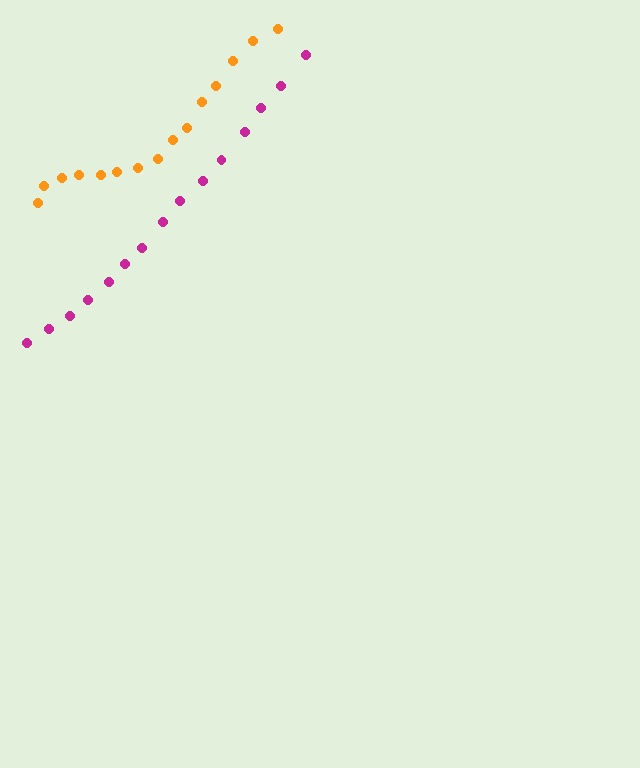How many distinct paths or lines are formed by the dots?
There are 2 distinct paths.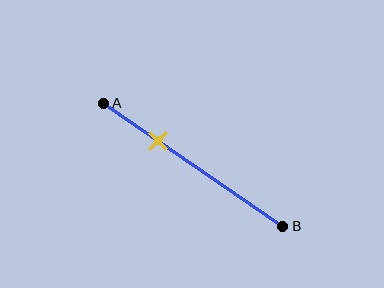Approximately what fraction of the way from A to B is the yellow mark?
The yellow mark is approximately 30% of the way from A to B.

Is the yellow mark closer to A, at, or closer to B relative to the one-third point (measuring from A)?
The yellow mark is approximately at the one-third point of segment AB.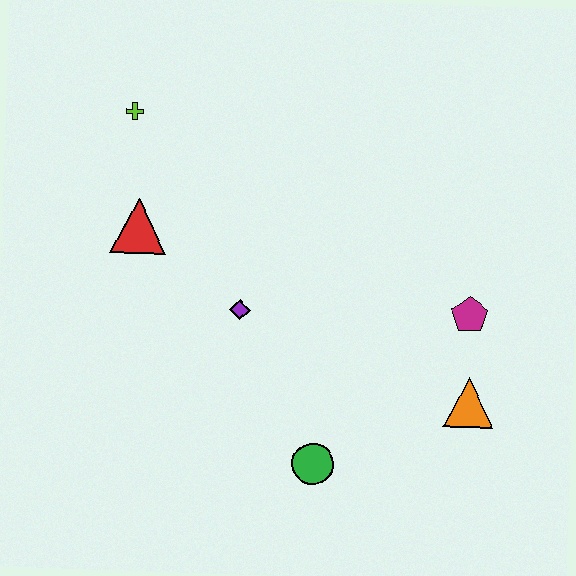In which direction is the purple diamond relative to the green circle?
The purple diamond is above the green circle.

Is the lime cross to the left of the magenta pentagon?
Yes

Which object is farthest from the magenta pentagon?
The lime cross is farthest from the magenta pentagon.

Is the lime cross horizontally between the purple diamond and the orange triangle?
No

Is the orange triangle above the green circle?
Yes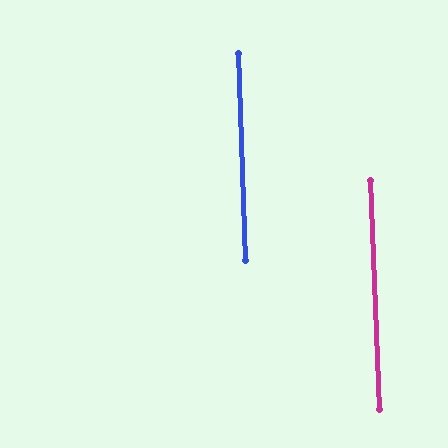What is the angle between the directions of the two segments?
Approximately 0 degrees.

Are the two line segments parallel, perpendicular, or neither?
Parallel — their directions differ by only 0.3°.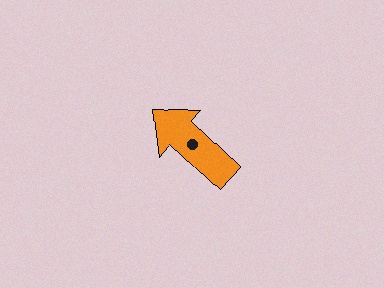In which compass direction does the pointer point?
Northwest.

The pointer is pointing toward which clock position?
Roughly 10 o'clock.